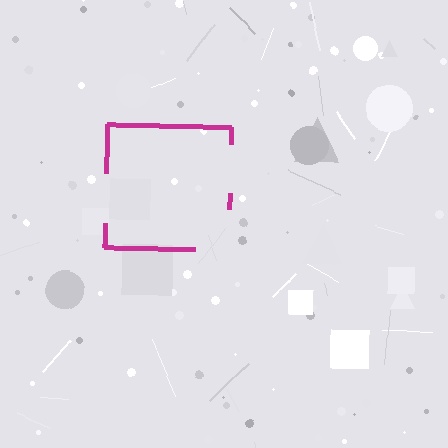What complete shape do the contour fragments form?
The contour fragments form a square.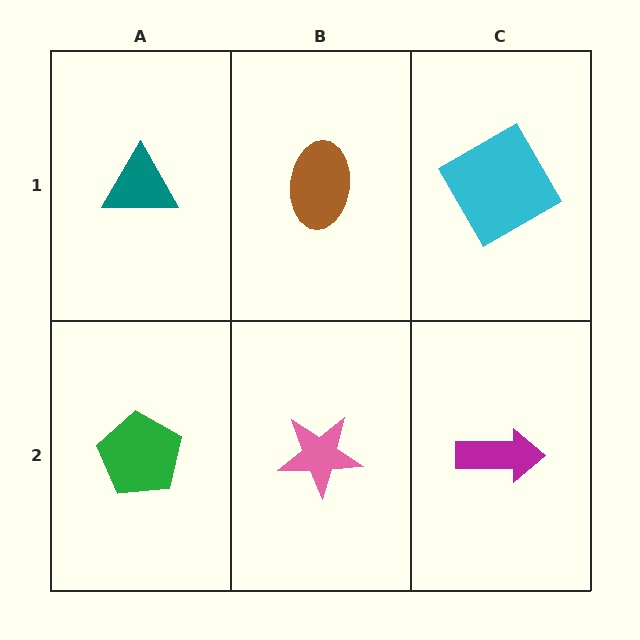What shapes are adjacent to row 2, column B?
A brown ellipse (row 1, column B), a green pentagon (row 2, column A), a magenta arrow (row 2, column C).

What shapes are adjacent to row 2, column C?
A cyan diamond (row 1, column C), a pink star (row 2, column B).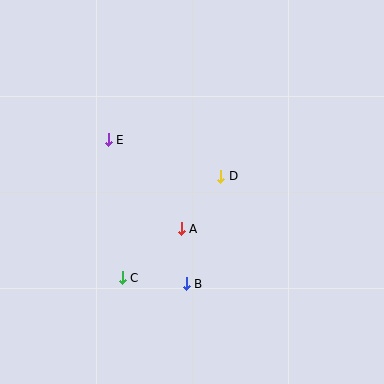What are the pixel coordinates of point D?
Point D is at (221, 176).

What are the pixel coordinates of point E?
Point E is at (108, 140).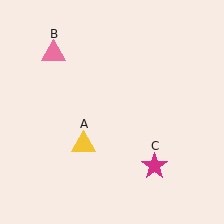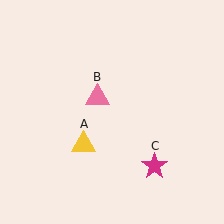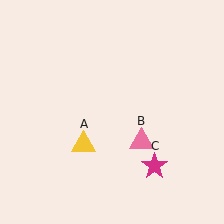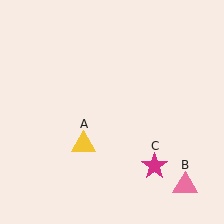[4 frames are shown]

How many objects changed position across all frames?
1 object changed position: pink triangle (object B).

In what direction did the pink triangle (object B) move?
The pink triangle (object B) moved down and to the right.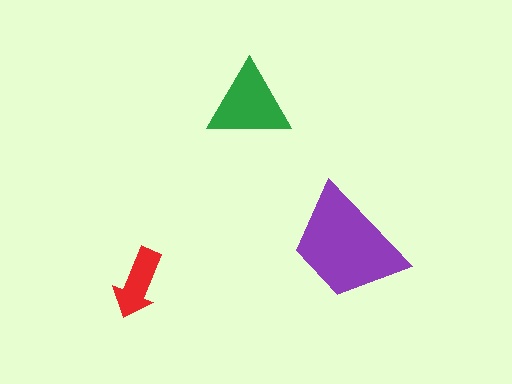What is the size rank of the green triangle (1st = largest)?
2nd.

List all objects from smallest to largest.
The red arrow, the green triangle, the purple trapezoid.